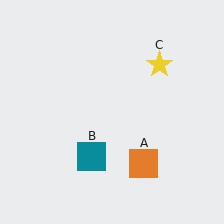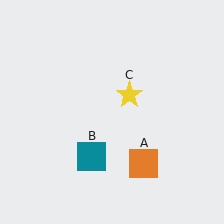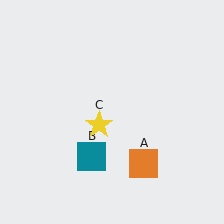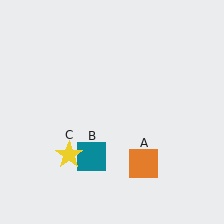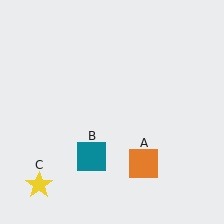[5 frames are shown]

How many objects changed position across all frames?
1 object changed position: yellow star (object C).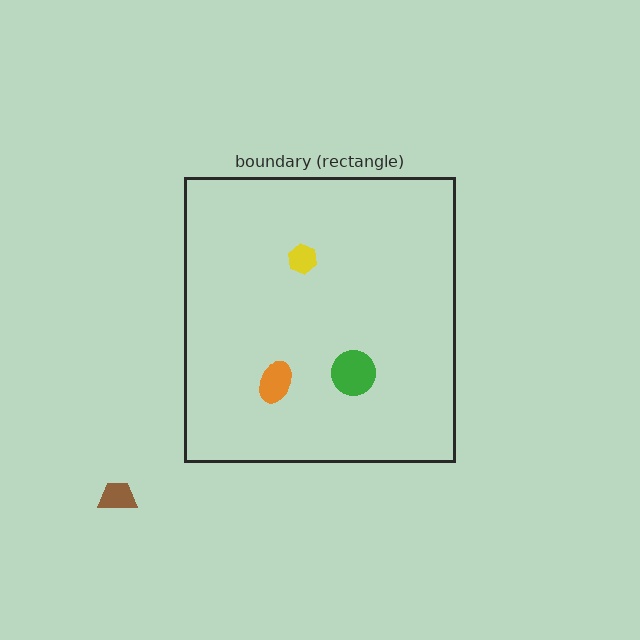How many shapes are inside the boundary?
3 inside, 1 outside.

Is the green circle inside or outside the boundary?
Inside.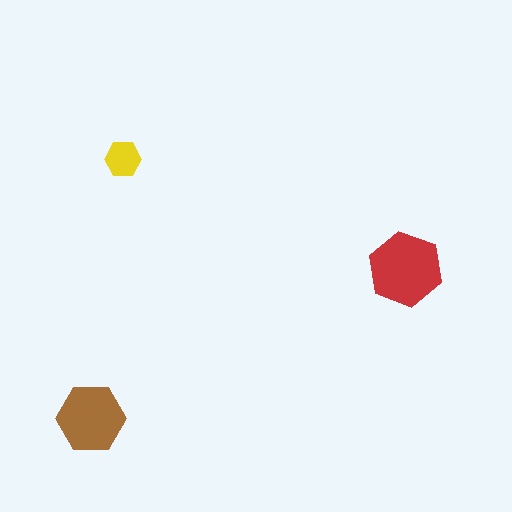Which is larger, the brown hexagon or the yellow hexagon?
The brown one.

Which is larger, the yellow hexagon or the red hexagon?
The red one.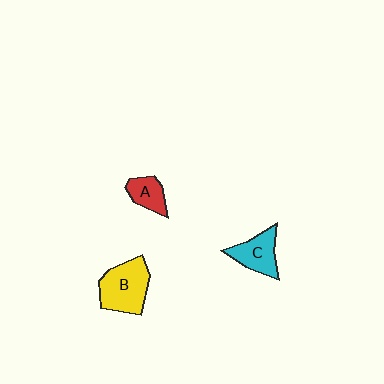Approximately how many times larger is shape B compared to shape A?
Approximately 2.0 times.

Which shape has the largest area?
Shape B (yellow).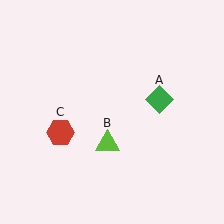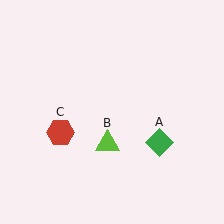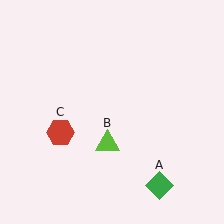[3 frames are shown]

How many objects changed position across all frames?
1 object changed position: green diamond (object A).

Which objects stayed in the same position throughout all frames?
Lime triangle (object B) and red hexagon (object C) remained stationary.